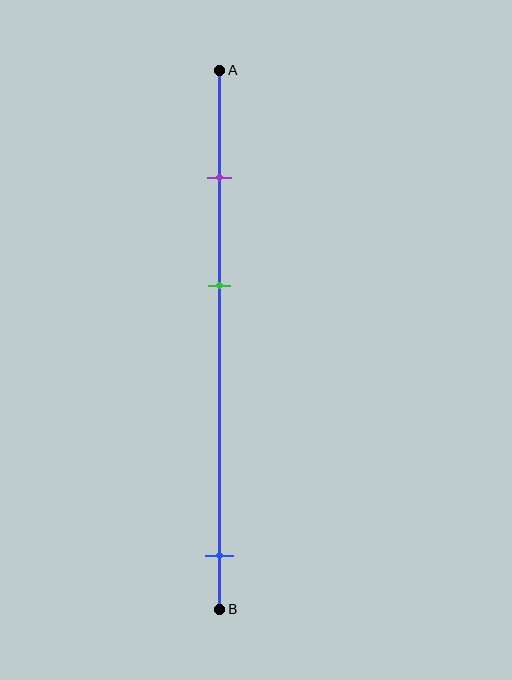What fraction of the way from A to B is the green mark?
The green mark is approximately 40% (0.4) of the way from A to B.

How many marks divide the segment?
There are 3 marks dividing the segment.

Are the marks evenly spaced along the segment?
No, the marks are not evenly spaced.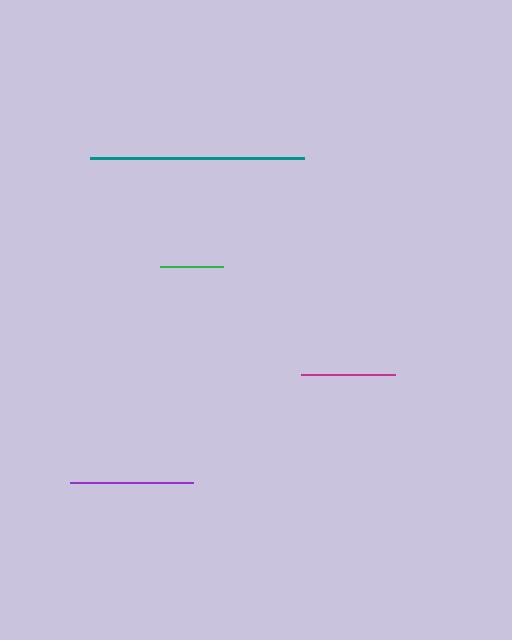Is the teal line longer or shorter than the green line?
The teal line is longer than the green line.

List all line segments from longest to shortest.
From longest to shortest: teal, purple, magenta, green.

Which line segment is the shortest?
The green line is the shortest at approximately 63 pixels.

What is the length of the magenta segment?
The magenta segment is approximately 93 pixels long.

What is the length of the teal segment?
The teal segment is approximately 214 pixels long.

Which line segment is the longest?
The teal line is the longest at approximately 214 pixels.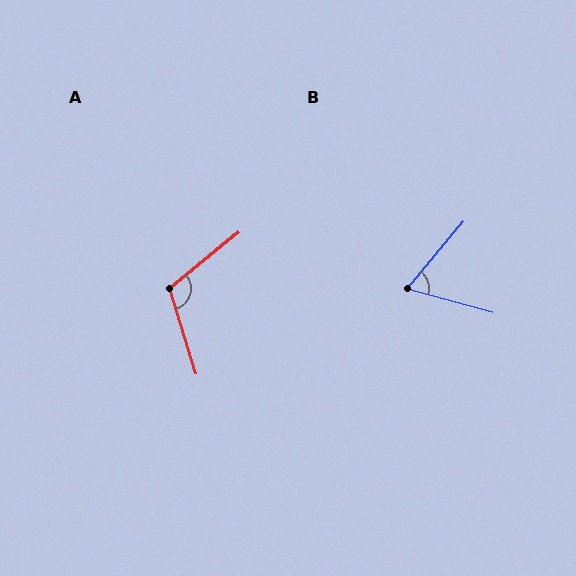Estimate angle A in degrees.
Approximately 112 degrees.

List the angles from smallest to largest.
B (66°), A (112°).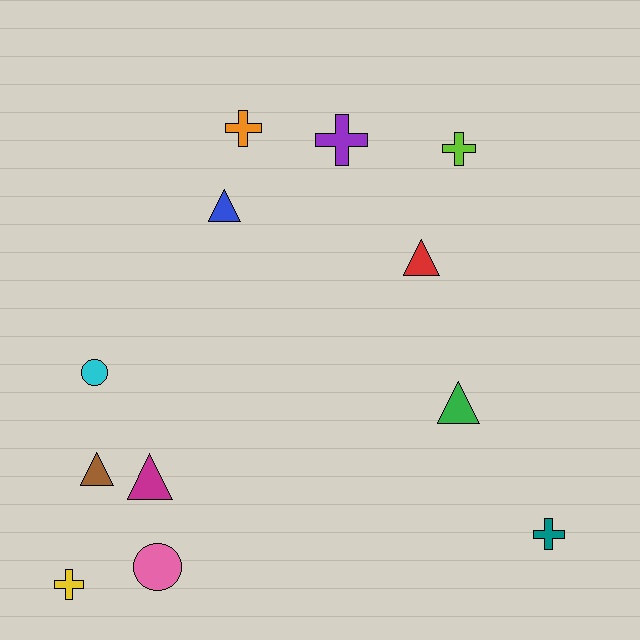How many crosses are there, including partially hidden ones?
There are 5 crosses.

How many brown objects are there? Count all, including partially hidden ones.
There is 1 brown object.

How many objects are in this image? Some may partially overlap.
There are 12 objects.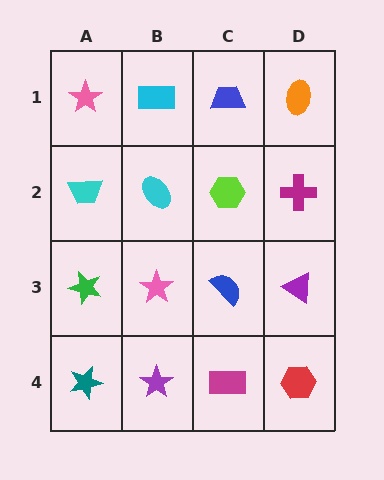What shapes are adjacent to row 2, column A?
A pink star (row 1, column A), a green star (row 3, column A), a cyan ellipse (row 2, column B).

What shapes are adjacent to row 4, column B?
A pink star (row 3, column B), a teal star (row 4, column A), a magenta rectangle (row 4, column C).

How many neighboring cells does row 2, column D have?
3.